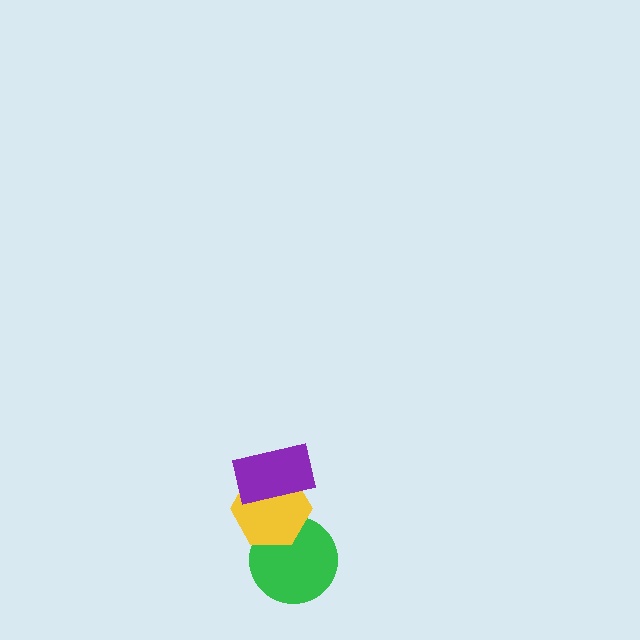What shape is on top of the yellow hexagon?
The purple rectangle is on top of the yellow hexagon.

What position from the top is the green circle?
The green circle is 3rd from the top.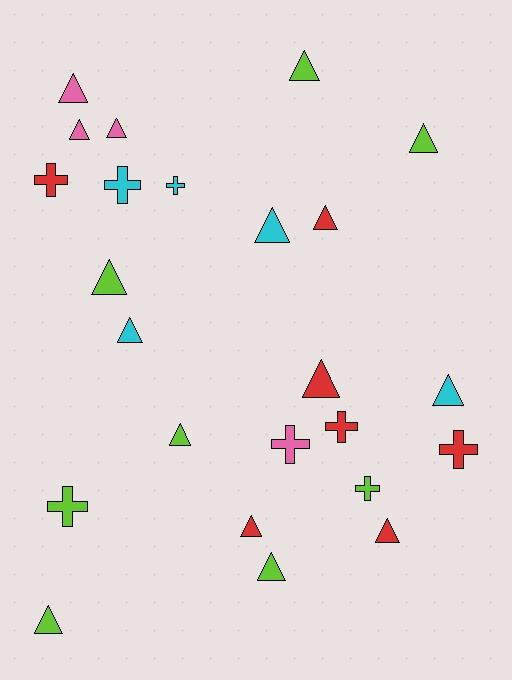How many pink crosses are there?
There is 1 pink cross.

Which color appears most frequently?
Lime, with 8 objects.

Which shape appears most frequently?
Triangle, with 16 objects.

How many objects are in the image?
There are 24 objects.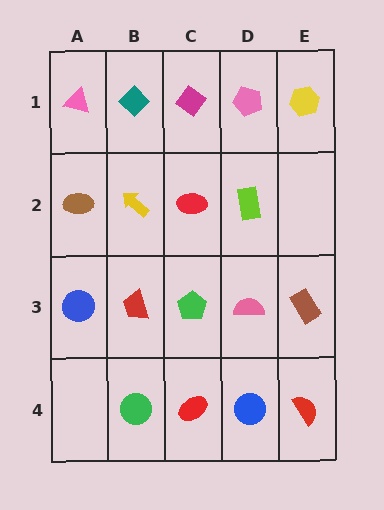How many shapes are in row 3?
5 shapes.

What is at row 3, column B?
A red trapezoid.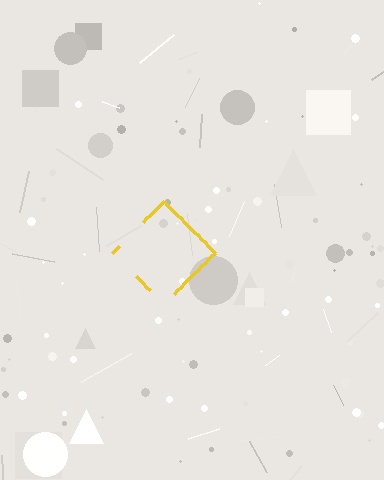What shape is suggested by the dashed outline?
The dashed outline suggests a diamond.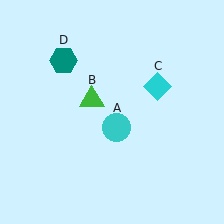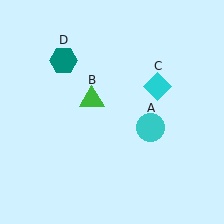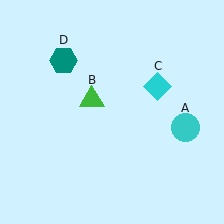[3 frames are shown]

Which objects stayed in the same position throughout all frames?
Green triangle (object B) and cyan diamond (object C) and teal hexagon (object D) remained stationary.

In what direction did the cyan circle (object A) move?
The cyan circle (object A) moved right.